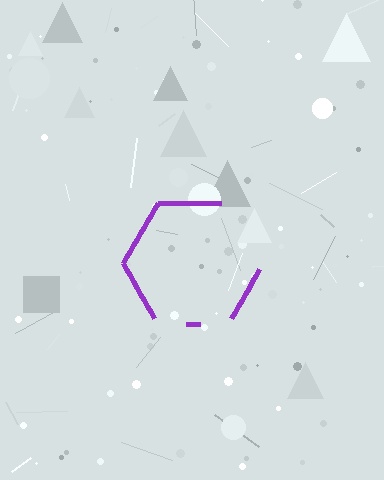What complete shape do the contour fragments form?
The contour fragments form a hexagon.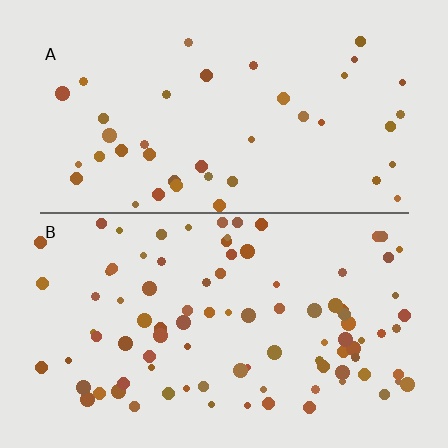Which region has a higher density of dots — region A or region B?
B (the bottom).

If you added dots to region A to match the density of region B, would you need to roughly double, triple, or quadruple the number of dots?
Approximately double.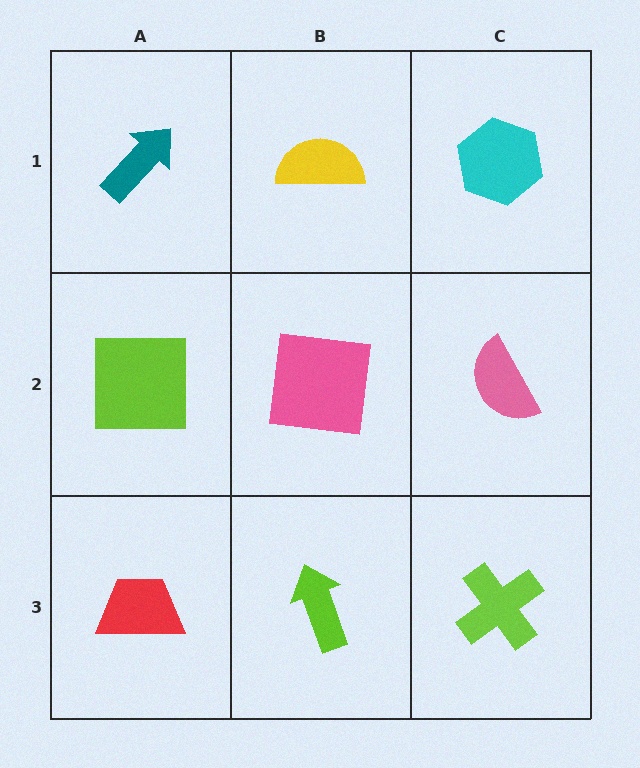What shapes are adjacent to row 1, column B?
A pink square (row 2, column B), a teal arrow (row 1, column A), a cyan hexagon (row 1, column C).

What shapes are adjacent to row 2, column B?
A yellow semicircle (row 1, column B), a lime arrow (row 3, column B), a lime square (row 2, column A), a pink semicircle (row 2, column C).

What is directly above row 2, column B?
A yellow semicircle.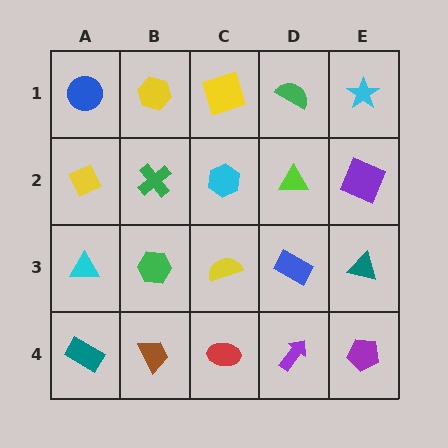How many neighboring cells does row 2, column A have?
3.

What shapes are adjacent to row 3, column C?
A cyan hexagon (row 2, column C), a red ellipse (row 4, column C), a green hexagon (row 3, column B), a blue rectangle (row 3, column D).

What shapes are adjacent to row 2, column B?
A yellow hexagon (row 1, column B), a green hexagon (row 3, column B), a yellow diamond (row 2, column A), a cyan hexagon (row 2, column C).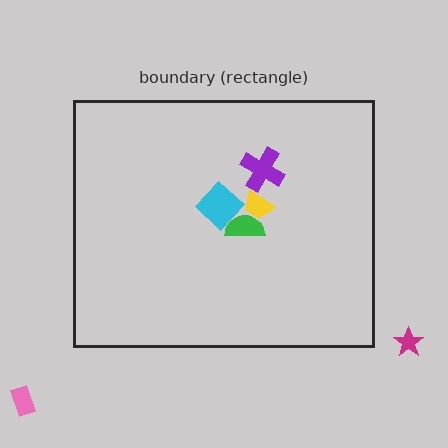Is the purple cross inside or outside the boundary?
Inside.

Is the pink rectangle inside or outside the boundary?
Outside.